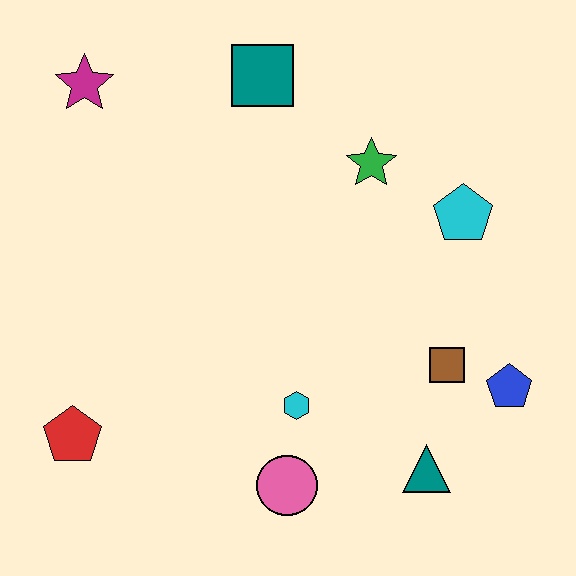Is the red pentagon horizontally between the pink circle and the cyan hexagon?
No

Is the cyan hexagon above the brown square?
No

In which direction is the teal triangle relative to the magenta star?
The teal triangle is below the magenta star.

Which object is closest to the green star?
The cyan pentagon is closest to the green star.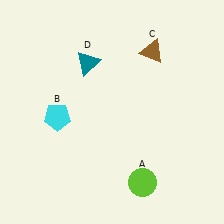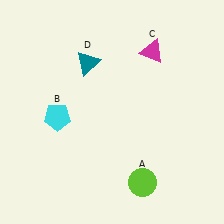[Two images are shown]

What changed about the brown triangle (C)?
In Image 1, C is brown. In Image 2, it changed to magenta.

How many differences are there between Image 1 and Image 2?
There is 1 difference between the two images.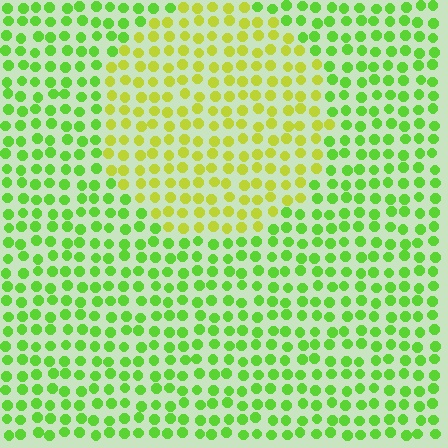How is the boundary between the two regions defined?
The boundary is defined purely by a slight shift in hue (about 36 degrees). Spacing, size, and orientation are identical on both sides.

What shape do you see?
I see a circle.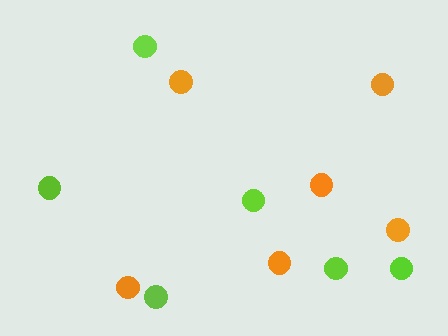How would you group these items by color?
There are 2 groups: one group of orange circles (6) and one group of lime circles (6).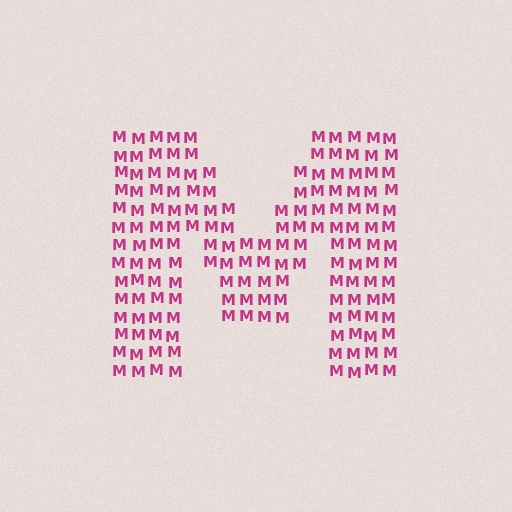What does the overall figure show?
The overall figure shows the letter M.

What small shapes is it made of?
It is made of small letter M's.